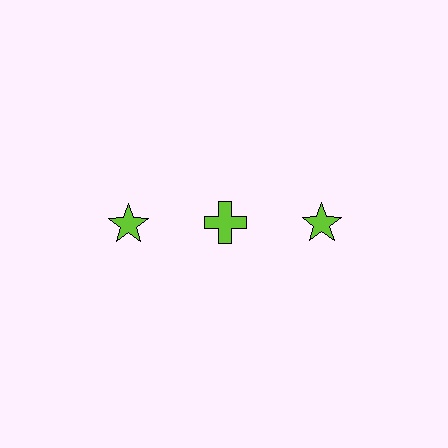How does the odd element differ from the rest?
It has a different shape: cross instead of star.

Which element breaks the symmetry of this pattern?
The lime cross in the top row, second from left column breaks the symmetry. All other shapes are lime stars.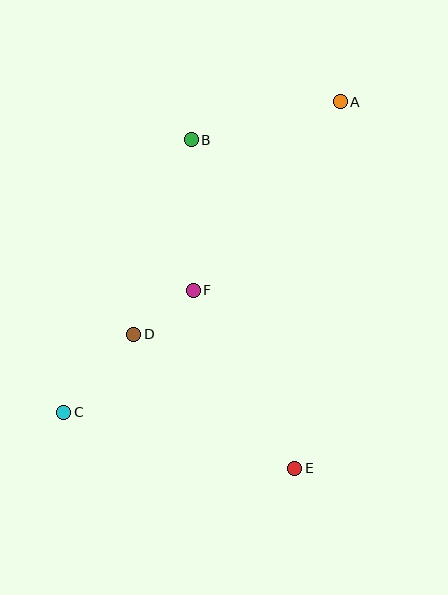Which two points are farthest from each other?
Points A and C are farthest from each other.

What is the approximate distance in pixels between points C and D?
The distance between C and D is approximately 105 pixels.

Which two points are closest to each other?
Points D and F are closest to each other.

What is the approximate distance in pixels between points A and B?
The distance between A and B is approximately 154 pixels.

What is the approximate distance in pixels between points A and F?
The distance between A and F is approximately 239 pixels.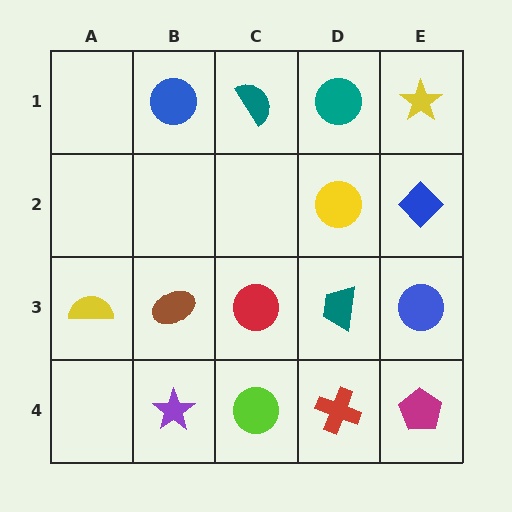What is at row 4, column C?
A lime circle.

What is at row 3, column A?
A yellow semicircle.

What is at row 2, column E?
A blue diamond.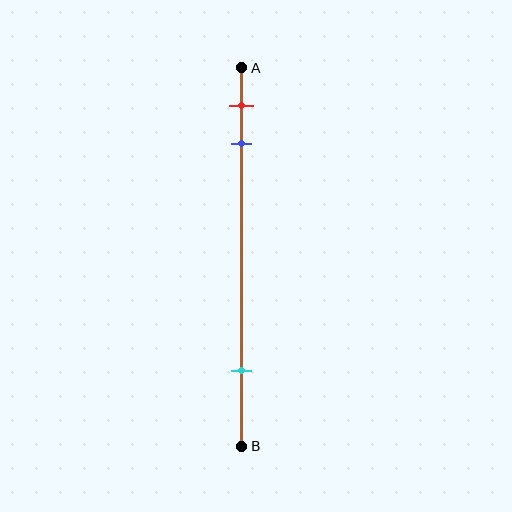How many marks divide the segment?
There are 3 marks dividing the segment.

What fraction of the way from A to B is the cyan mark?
The cyan mark is approximately 80% (0.8) of the way from A to B.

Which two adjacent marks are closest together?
The red and blue marks are the closest adjacent pair.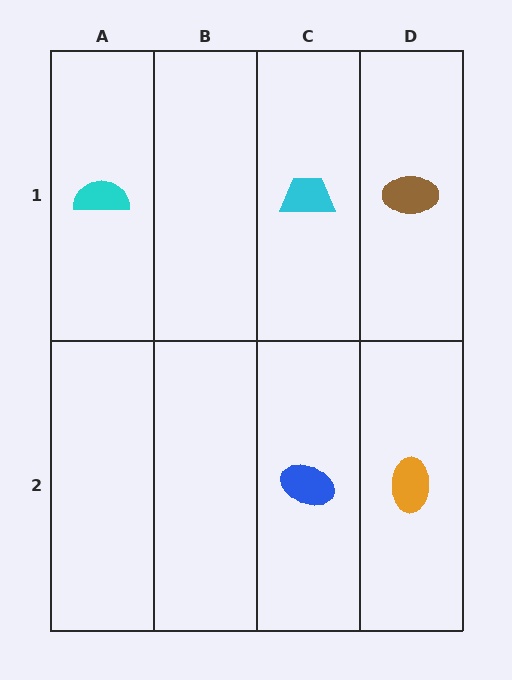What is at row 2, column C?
A blue ellipse.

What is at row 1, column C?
A cyan trapezoid.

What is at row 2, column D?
An orange ellipse.